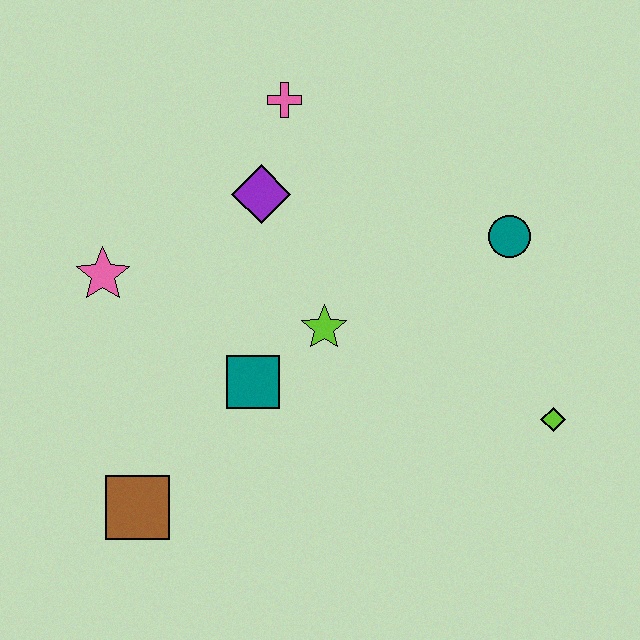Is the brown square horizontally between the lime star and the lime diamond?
No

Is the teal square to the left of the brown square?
No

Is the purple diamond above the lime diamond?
Yes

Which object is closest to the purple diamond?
The pink cross is closest to the purple diamond.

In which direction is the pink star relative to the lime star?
The pink star is to the left of the lime star.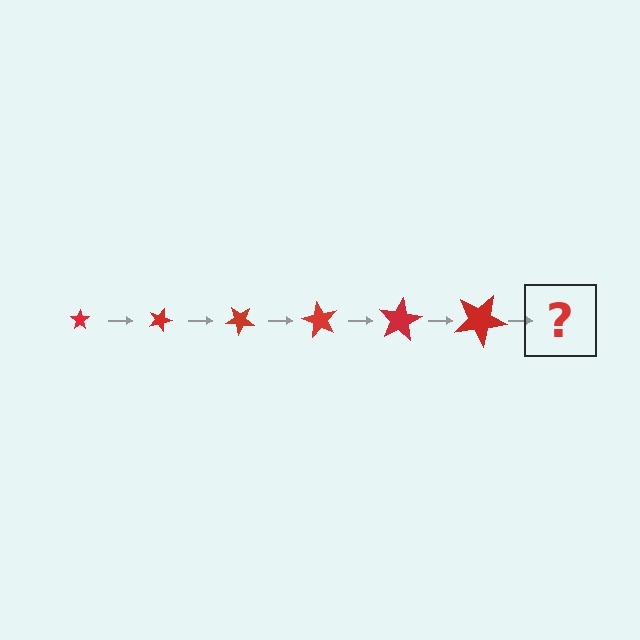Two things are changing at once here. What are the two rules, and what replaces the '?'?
The two rules are that the star grows larger each step and it rotates 20 degrees each step. The '?' should be a star, larger than the previous one and rotated 120 degrees from the start.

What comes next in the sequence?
The next element should be a star, larger than the previous one and rotated 120 degrees from the start.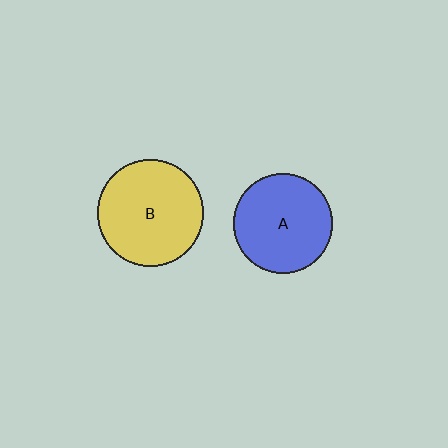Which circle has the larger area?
Circle B (yellow).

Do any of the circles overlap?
No, none of the circles overlap.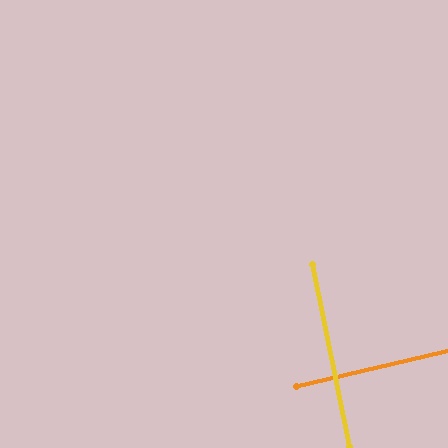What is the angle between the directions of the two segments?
Approximately 88 degrees.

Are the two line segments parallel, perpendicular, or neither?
Perpendicular — they meet at approximately 88°.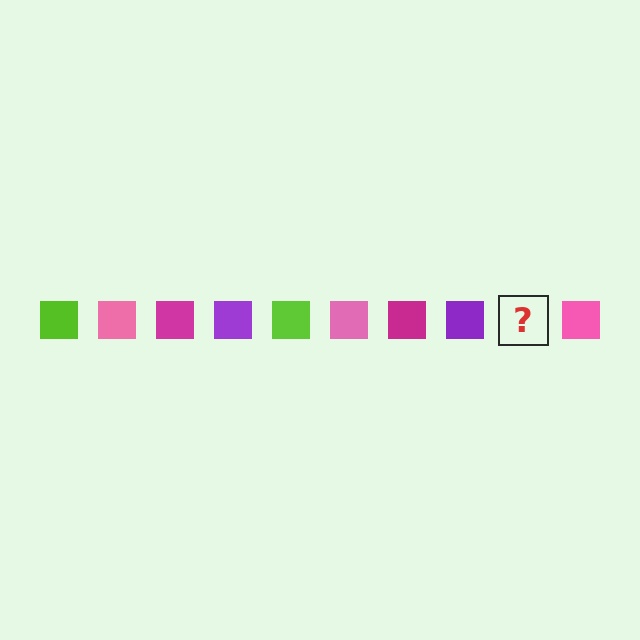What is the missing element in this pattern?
The missing element is a lime square.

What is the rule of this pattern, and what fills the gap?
The rule is that the pattern cycles through lime, pink, magenta, purple squares. The gap should be filled with a lime square.